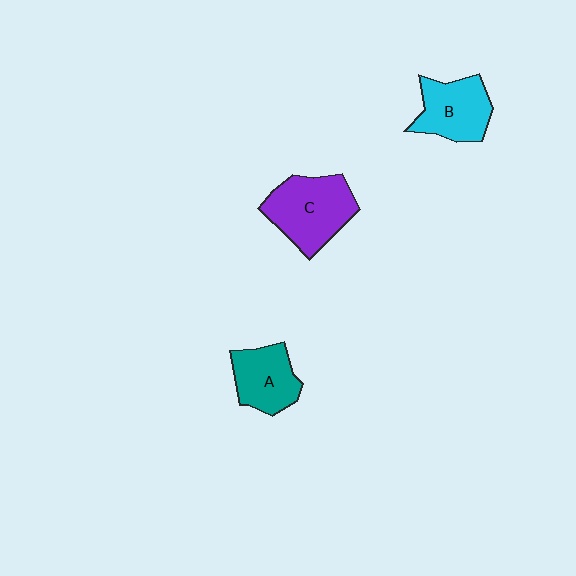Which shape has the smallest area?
Shape A (teal).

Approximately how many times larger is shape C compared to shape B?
Approximately 1.3 times.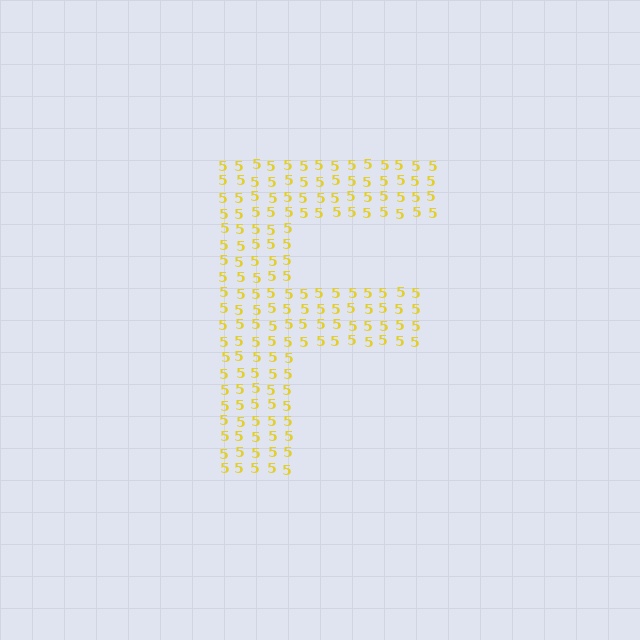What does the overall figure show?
The overall figure shows the letter F.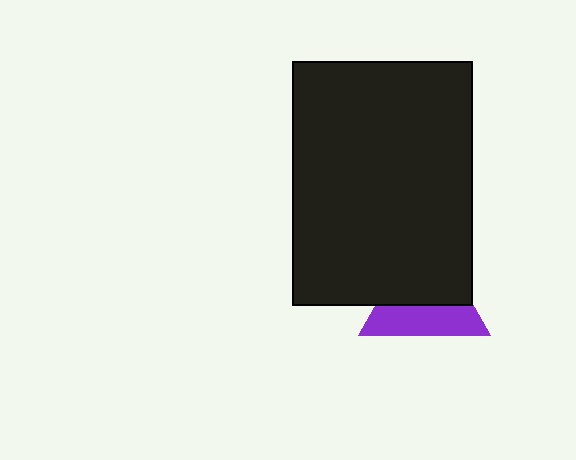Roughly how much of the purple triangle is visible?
About half of it is visible (roughly 45%).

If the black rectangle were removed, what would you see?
You would see the complete purple triangle.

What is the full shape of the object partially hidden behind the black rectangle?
The partially hidden object is a purple triangle.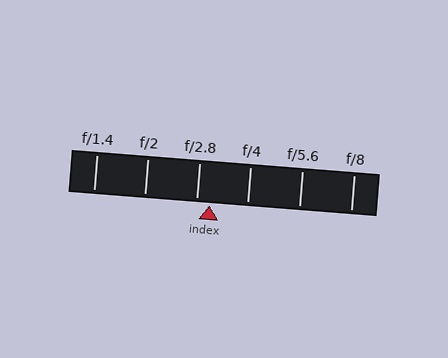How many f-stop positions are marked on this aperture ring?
There are 6 f-stop positions marked.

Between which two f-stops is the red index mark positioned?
The index mark is between f/2.8 and f/4.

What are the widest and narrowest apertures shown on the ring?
The widest aperture shown is f/1.4 and the narrowest is f/8.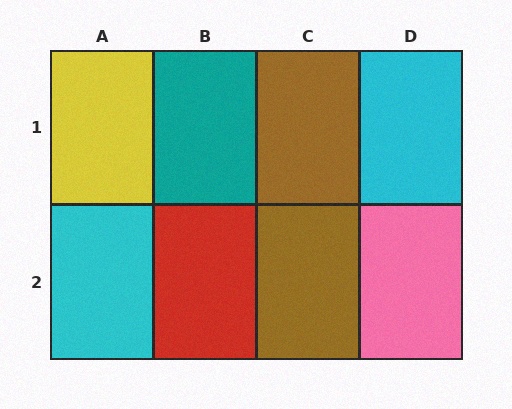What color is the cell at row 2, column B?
Red.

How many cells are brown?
2 cells are brown.